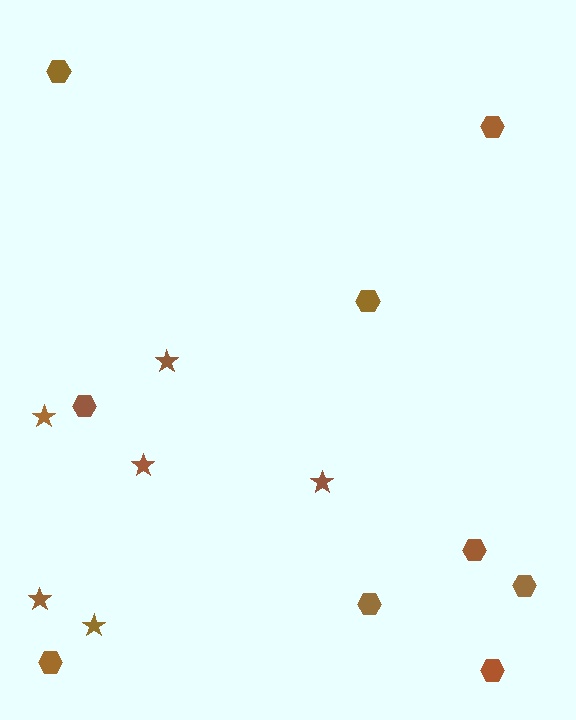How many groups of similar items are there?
There are 2 groups: one group of hexagons (9) and one group of stars (6).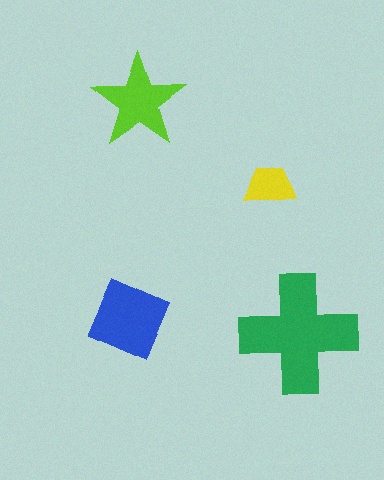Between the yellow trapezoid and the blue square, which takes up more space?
The blue square.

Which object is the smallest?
The yellow trapezoid.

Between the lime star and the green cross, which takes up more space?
The green cross.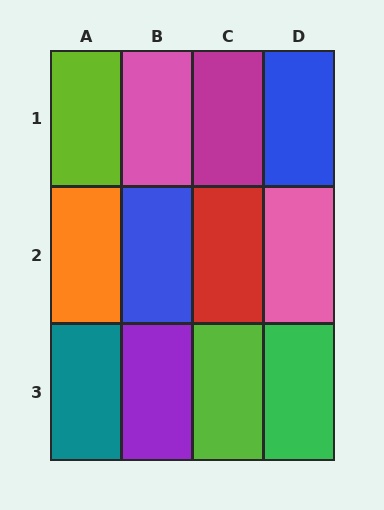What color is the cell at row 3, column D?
Green.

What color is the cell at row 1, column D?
Blue.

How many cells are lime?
2 cells are lime.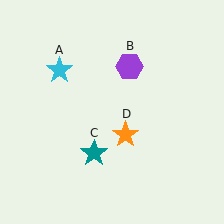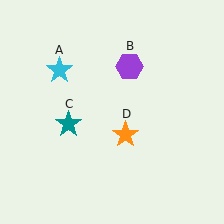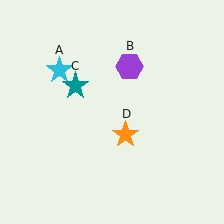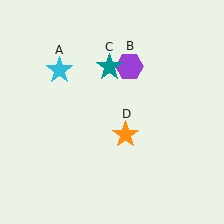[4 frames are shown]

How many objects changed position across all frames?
1 object changed position: teal star (object C).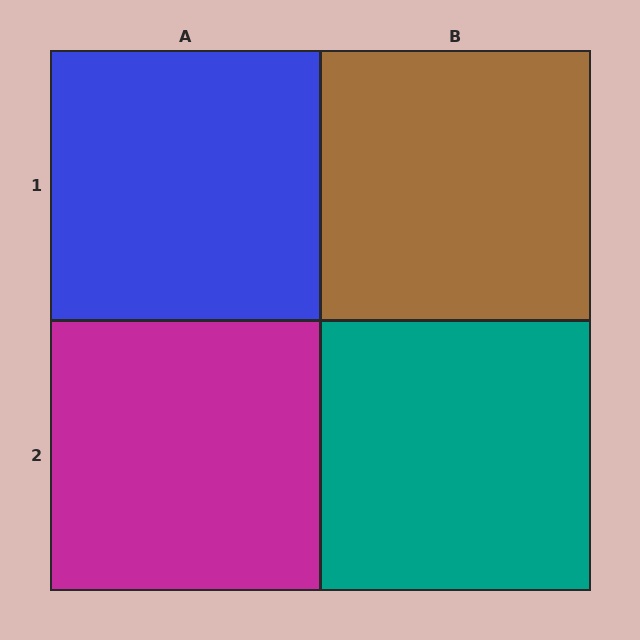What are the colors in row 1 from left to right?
Blue, brown.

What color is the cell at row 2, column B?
Teal.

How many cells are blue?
1 cell is blue.